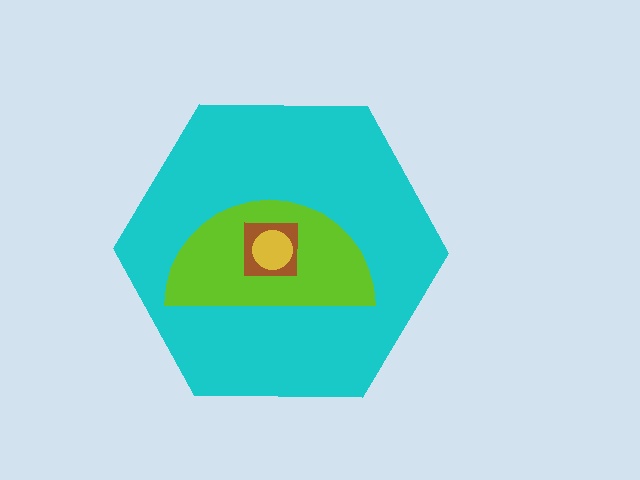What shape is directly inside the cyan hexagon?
The lime semicircle.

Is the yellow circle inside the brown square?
Yes.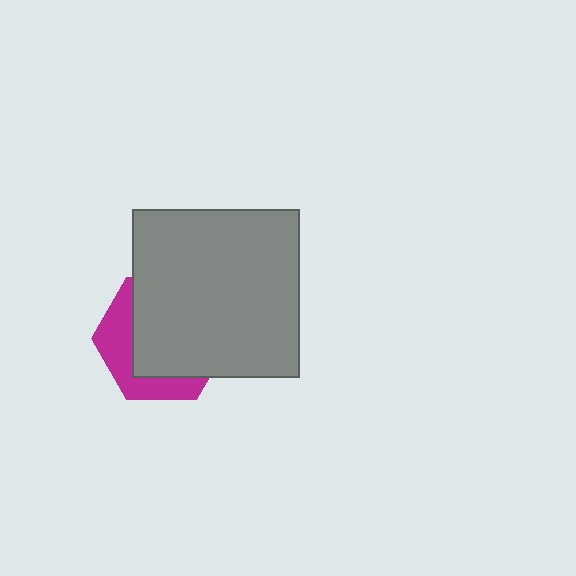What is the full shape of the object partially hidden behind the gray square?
The partially hidden object is a magenta hexagon.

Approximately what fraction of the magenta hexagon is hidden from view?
Roughly 66% of the magenta hexagon is hidden behind the gray square.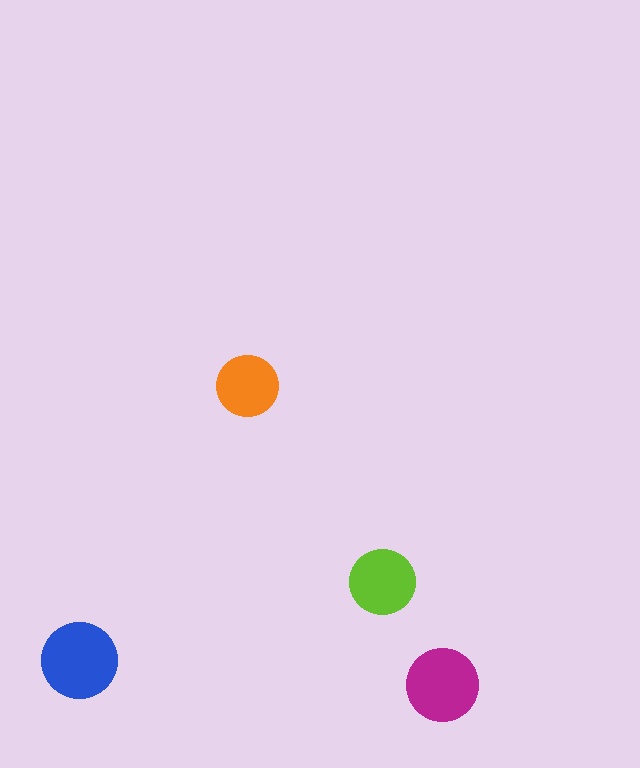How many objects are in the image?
There are 4 objects in the image.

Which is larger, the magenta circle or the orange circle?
The magenta one.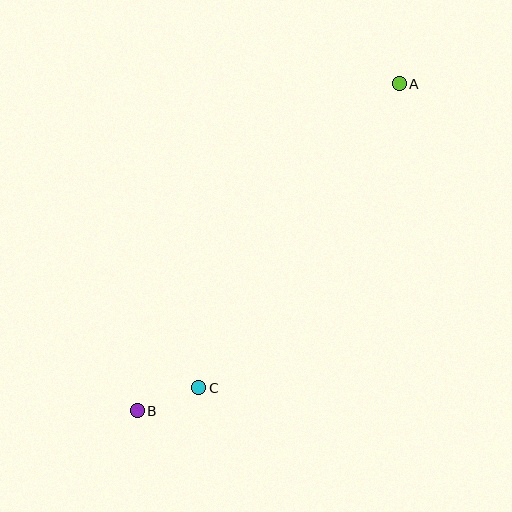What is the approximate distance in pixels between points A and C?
The distance between A and C is approximately 364 pixels.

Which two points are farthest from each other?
Points A and B are farthest from each other.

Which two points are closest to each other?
Points B and C are closest to each other.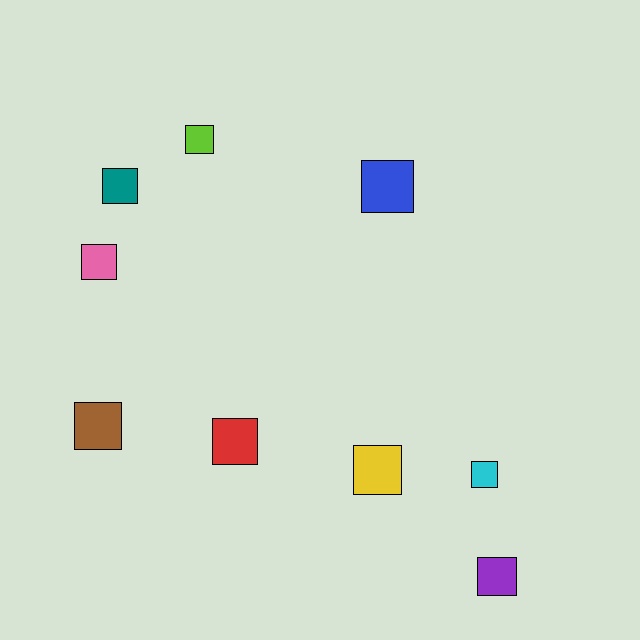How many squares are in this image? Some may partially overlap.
There are 9 squares.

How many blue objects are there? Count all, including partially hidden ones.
There is 1 blue object.